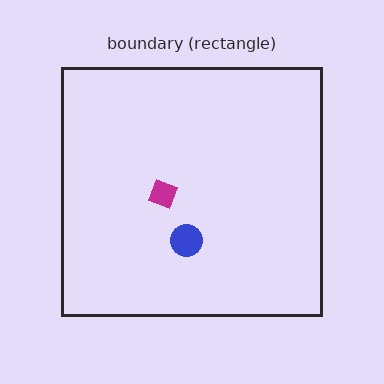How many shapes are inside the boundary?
2 inside, 0 outside.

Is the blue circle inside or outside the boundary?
Inside.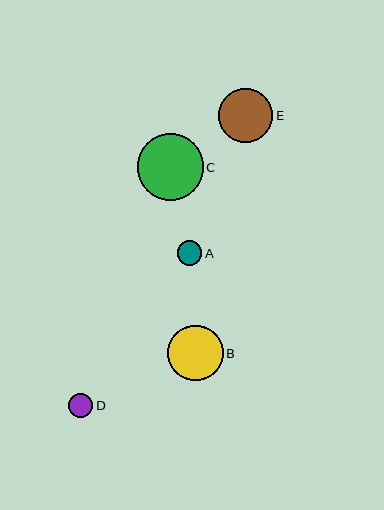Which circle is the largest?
Circle C is the largest with a size of approximately 66 pixels.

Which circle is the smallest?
Circle D is the smallest with a size of approximately 24 pixels.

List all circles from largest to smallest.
From largest to smallest: C, B, E, A, D.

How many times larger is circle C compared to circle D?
Circle C is approximately 2.7 times the size of circle D.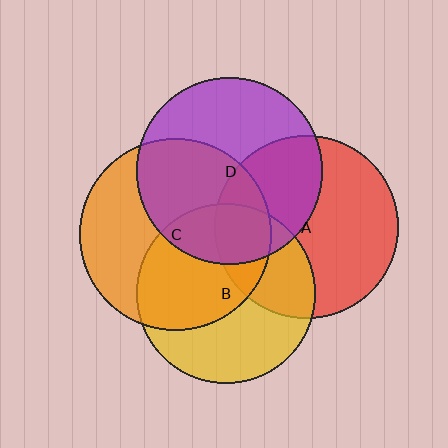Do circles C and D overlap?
Yes.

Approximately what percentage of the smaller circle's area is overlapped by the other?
Approximately 45%.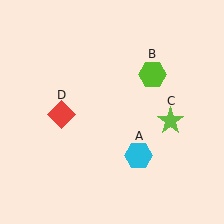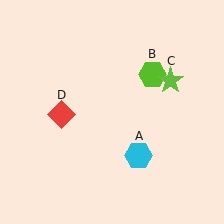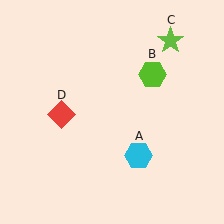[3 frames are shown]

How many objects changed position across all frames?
1 object changed position: lime star (object C).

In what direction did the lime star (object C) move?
The lime star (object C) moved up.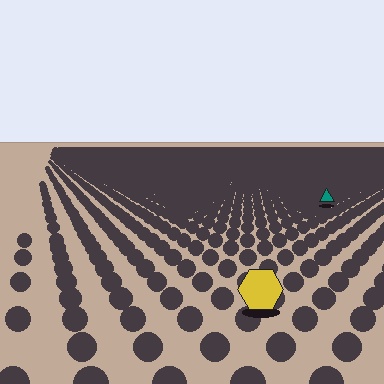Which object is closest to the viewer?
The yellow hexagon is closest. The texture marks near it are larger and more spread out.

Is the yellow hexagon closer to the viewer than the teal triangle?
Yes. The yellow hexagon is closer — you can tell from the texture gradient: the ground texture is coarser near it.